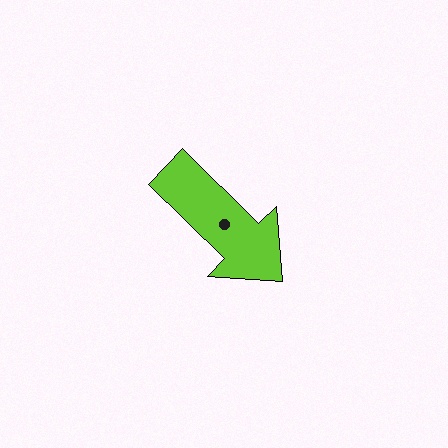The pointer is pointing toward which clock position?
Roughly 4 o'clock.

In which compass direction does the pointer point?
Southeast.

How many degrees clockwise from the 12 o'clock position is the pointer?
Approximately 134 degrees.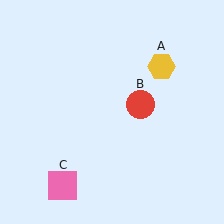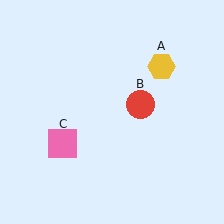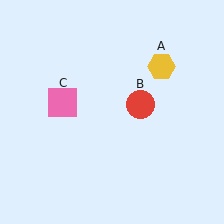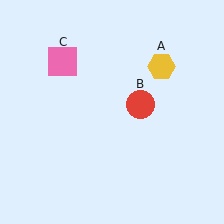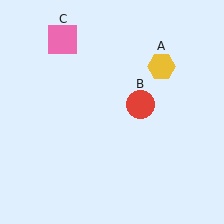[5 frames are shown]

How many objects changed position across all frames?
1 object changed position: pink square (object C).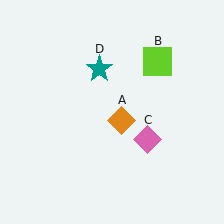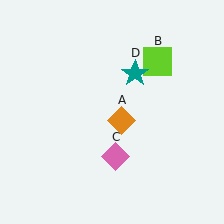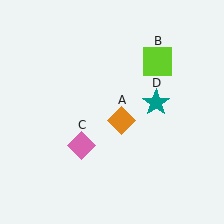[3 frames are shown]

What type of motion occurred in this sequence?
The pink diamond (object C), teal star (object D) rotated clockwise around the center of the scene.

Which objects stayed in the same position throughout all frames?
Orange diamond (object A) and lime square (object B) remained stationary.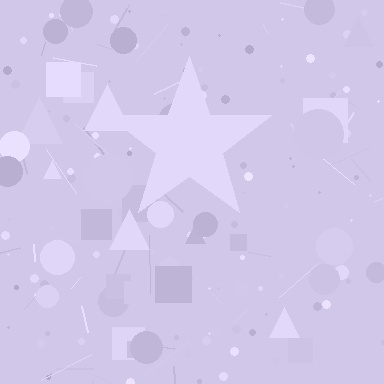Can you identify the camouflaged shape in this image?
The camouflaged shape is a star.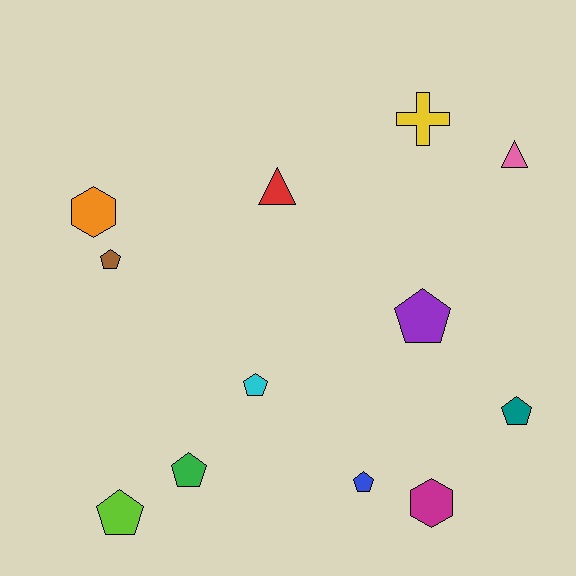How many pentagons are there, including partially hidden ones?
There are 7 pentagons.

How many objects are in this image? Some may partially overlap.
There are 12 objects.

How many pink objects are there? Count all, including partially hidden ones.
There is 1 pink object.